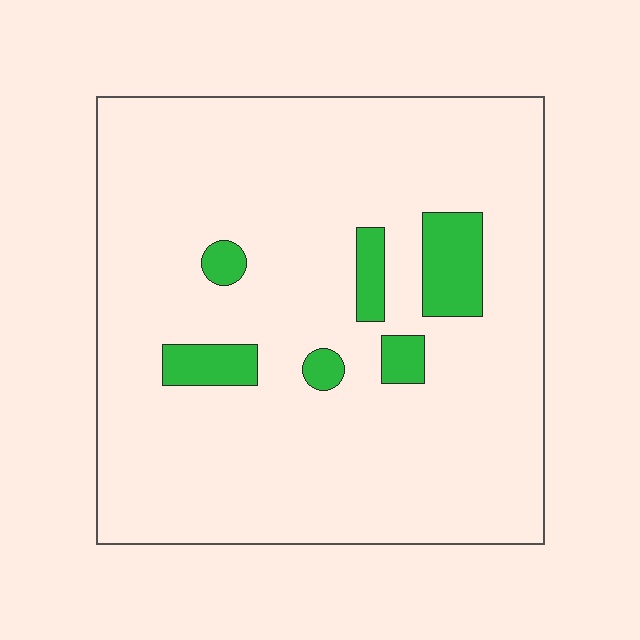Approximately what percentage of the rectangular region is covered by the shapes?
Approximately 10%.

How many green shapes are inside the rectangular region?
6.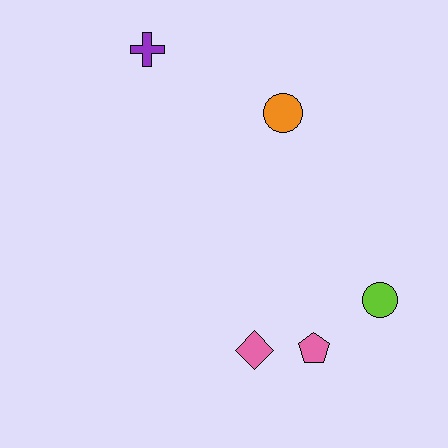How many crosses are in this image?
There is 1 cross.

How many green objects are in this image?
There are no green objects.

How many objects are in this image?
There are 5 objects.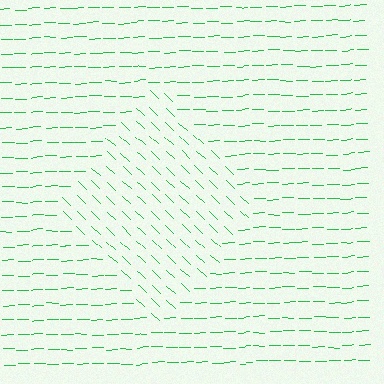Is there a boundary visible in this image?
Yes, there is a texture boundary formed by a change in line orientation.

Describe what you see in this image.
The image is filled with small green line segments. A diamond region in the image has lines oriented differently from the surrounding lines, creating a visible texture boundary.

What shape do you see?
I see a diamond.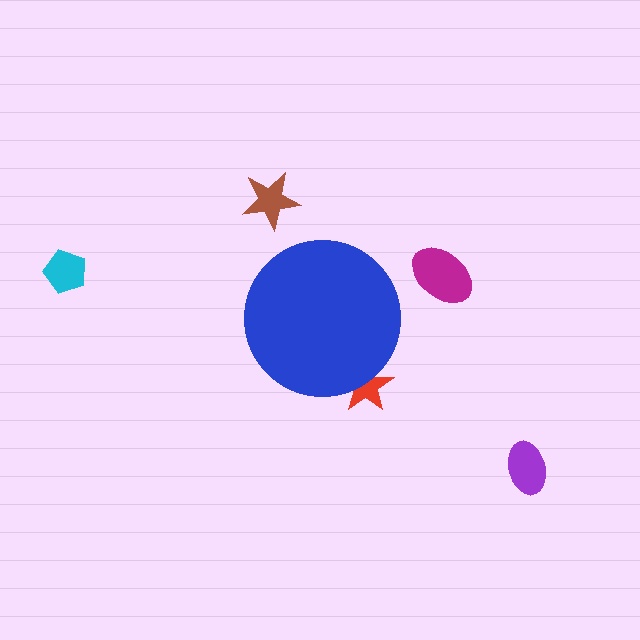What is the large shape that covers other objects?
A blue circle.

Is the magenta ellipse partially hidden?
No, the magenta ellipse is fully visible.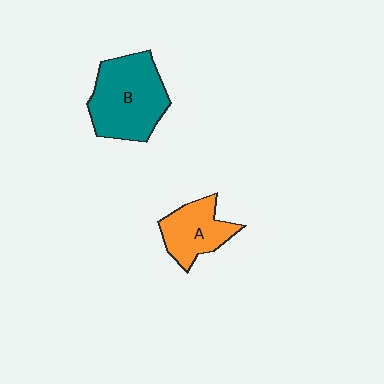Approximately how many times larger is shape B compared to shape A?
Approximately 1.6 times.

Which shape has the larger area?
Shape B (teal).